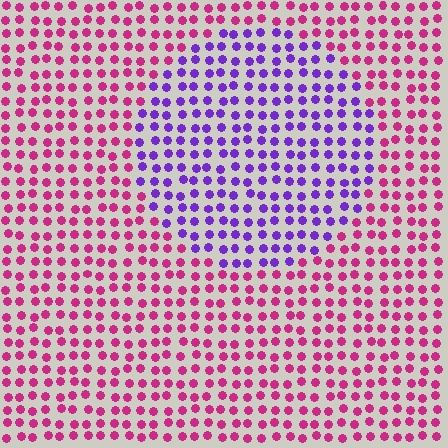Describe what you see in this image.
The image is filled with small magenta elements in a uniform arrangement. A circle-shaped region is visible where the elements are tinted to a slightly different hue, forming a subtle color boundary.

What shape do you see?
I see a circle.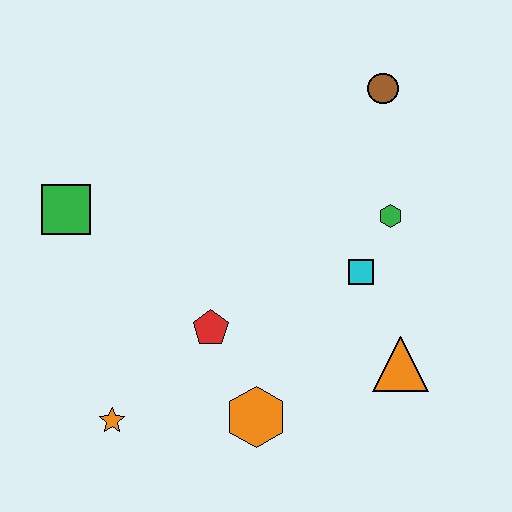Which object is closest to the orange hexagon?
The red pentagon is closest to the orange hexagon.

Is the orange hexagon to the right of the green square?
Yes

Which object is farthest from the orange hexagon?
The brown circle is farthest from the orange hexagon.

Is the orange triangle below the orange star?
No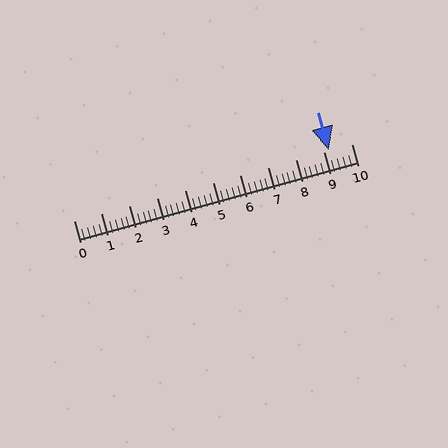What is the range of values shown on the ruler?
The ruler shows values from 0 to 10.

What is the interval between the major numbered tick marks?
The major tick marks are spaced 1 units apart.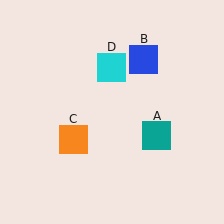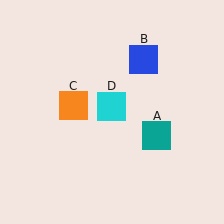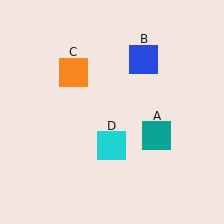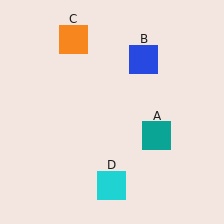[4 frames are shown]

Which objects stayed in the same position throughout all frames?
Teal square (object A) and blue square (object B) remained stationary.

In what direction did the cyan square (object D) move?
The cyan square (object D) moved down.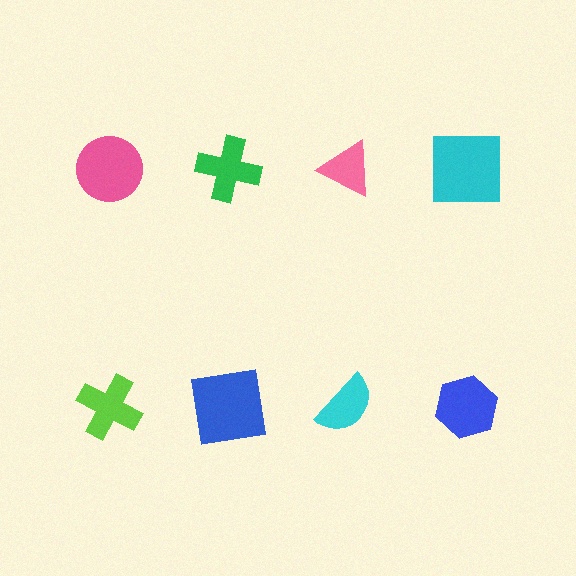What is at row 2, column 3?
A cyan semicircle.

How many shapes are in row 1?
4 shapes.